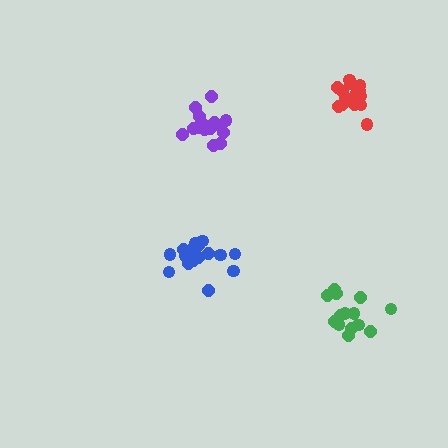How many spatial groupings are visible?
There are 4 spatial groupings.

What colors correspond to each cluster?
The clusters are colored: red, green, blue, purple.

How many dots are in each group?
Group 1: 15 dots, Group 2: 14 dots, Group 3: 17 dots, Group 4: 16 dots (62 total).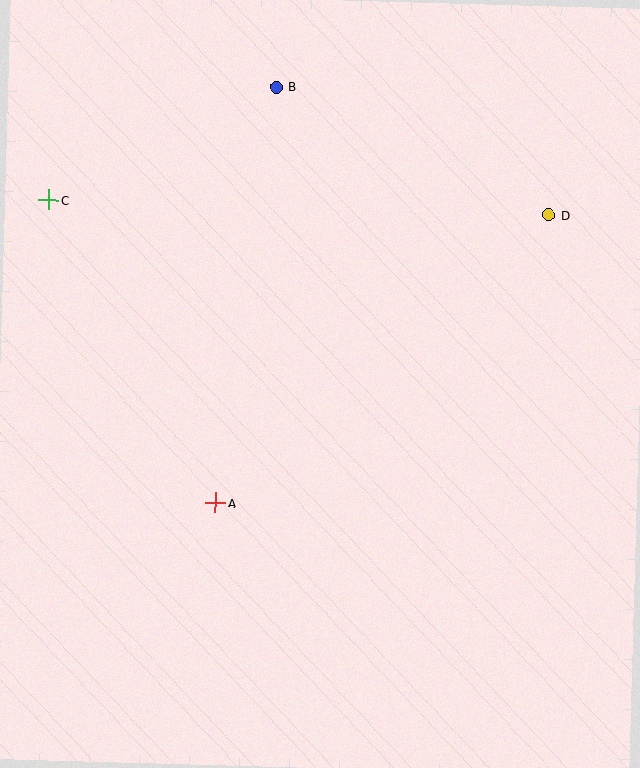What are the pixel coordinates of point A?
Point A is at (215, 503).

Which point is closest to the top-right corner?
Point D is closest to the top-right corner.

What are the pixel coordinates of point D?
Point D is at (548, 215).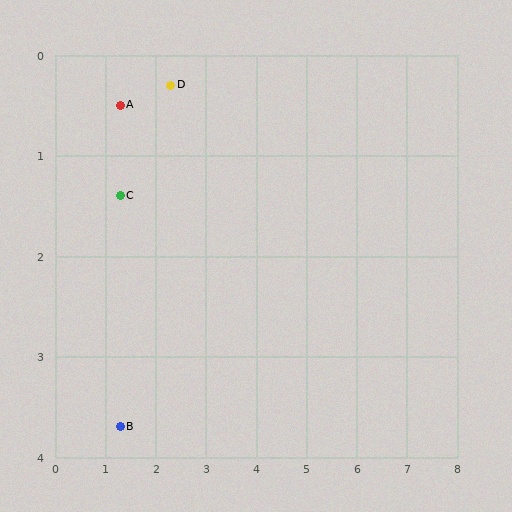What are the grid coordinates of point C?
Point C is at approximately (1.3, 1.4).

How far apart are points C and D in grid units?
Points C and D are about 1.5 grid units apart.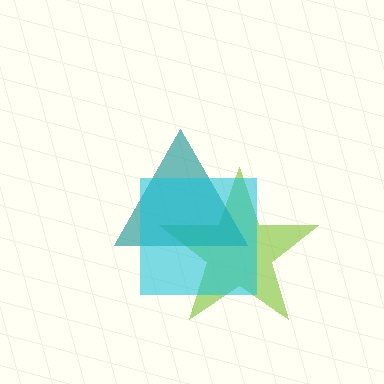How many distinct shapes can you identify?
There are 3 distinct shapes: a lime star, a teal triangle, a cyan square.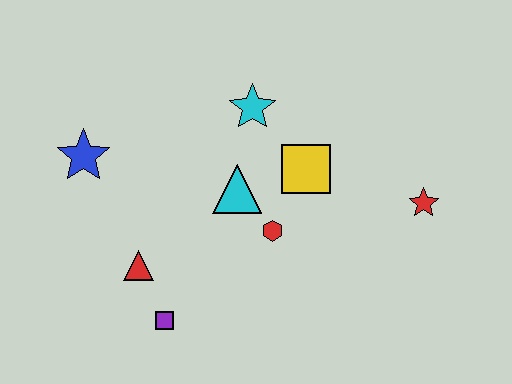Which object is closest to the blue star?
The red triangle is closest to the blue star.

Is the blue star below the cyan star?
Yes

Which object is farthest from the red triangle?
The red star is farthest from the red triangle.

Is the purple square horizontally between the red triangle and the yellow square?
Yes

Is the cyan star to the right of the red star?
No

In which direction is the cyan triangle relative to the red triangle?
The cyan triangle is to the right of the red triangle.